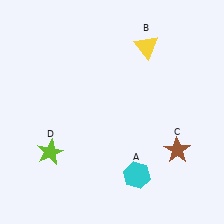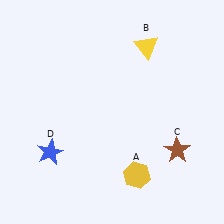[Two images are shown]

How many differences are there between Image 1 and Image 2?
There are 2 differences between the two images.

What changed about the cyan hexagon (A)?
In Image 1, A is cyan. In Image 2, it changed to yellow.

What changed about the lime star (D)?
In Image 1, D is lime. In Image 2, it changed to blue.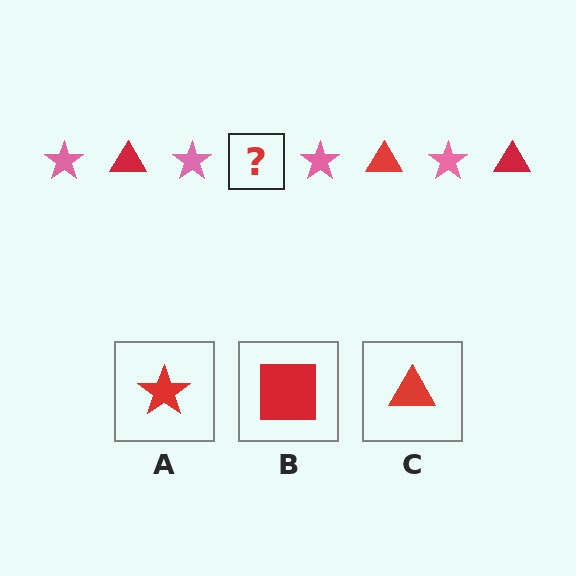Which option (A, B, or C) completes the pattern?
C.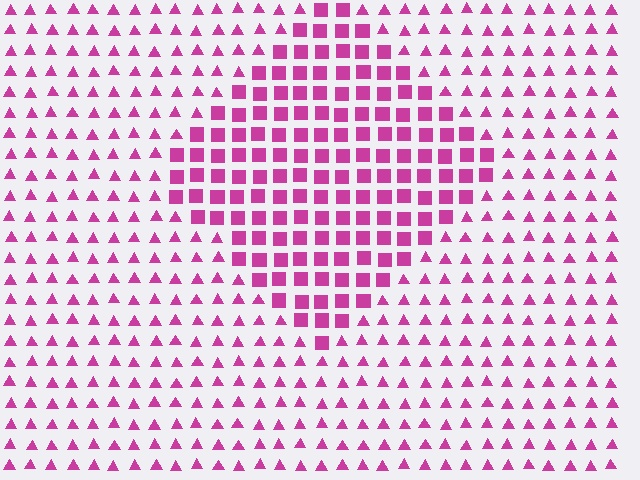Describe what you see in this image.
The image is filled with small magenta elements arranged in a uniform grid. A diamond-shaped region contains squares, while the surrounding area contains triangles. The boundary is defined purely by the change in element shape.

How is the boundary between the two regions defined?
The boundary is defined by a change in element shape: squares inside vs. triangles outside. All elements share the same color and spacing.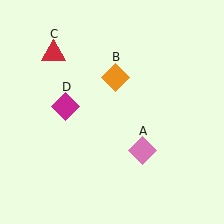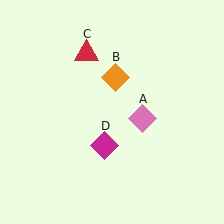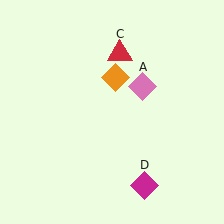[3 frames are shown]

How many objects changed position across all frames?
3 objects changed position: pink diamond (object A), red triangle (object C), magenta diamond (object D).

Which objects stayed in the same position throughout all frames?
Orange diamond (object B) remained stationary.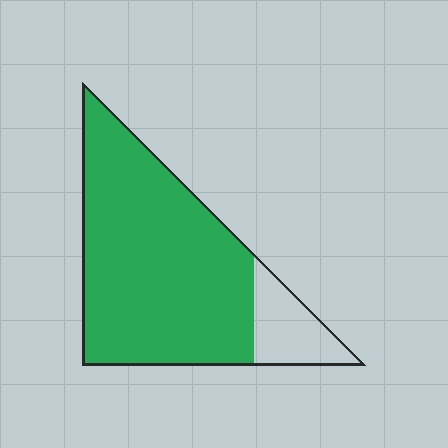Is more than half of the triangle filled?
Yes.